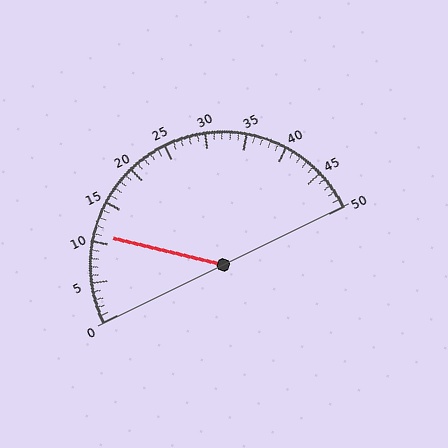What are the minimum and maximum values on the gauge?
The gauge ranges from 0 to 50.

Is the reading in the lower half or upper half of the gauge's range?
The reading is in the lower half of the range (0 to 50).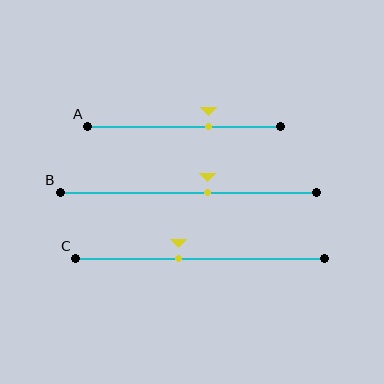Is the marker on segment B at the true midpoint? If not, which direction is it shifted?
No, the marker on segment B is shifted to the right by about 8% of the segment length.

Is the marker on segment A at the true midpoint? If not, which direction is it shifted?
No, the marker on segment A is shifted to the right by about 13% of the segment length.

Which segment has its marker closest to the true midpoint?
Segment B has its marker closest to the true midpoint.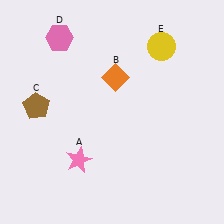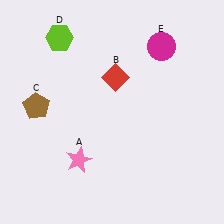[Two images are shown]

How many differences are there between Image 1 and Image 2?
There are 3 differences between the two images.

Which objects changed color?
B changed from orange to red. D changed from pink to lime. E changed from yellow to magenta.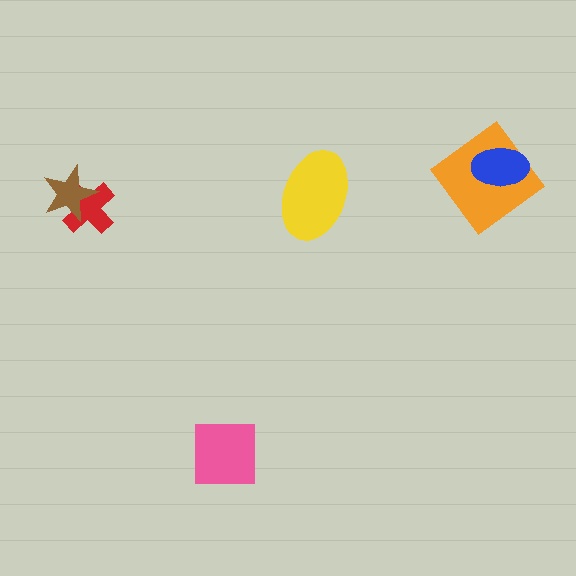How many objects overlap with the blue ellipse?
1 object overlaps with the blue ellipse.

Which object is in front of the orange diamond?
The blue ellipse is in front of the orange diamond.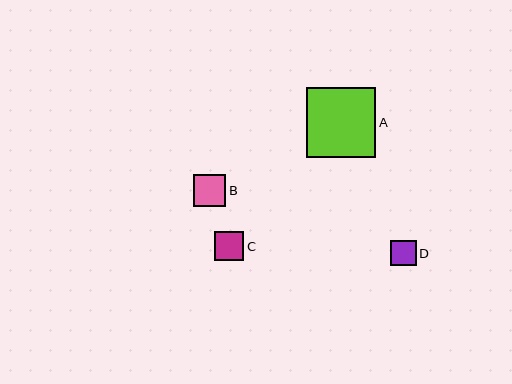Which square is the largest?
Square A is the largest with a size of approximately 70 pixels.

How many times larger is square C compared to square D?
Square C is approximately 1.1 times the size of square D.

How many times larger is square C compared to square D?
Square C is approximately 1.1 times the size of square D.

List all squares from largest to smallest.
From largest to smallest: A, B, C, D.